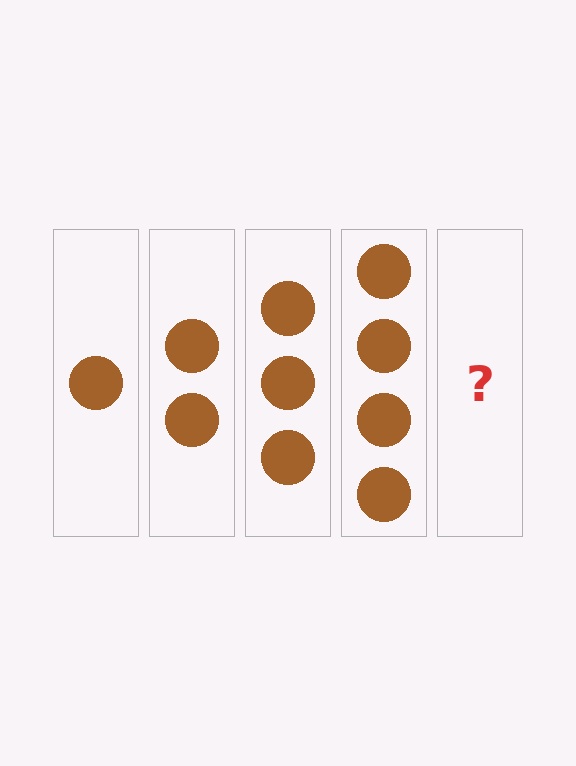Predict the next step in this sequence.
The next step is 5 circles.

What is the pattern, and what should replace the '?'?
The pattern is that each step adds one more circle. The '?' should be 5 circles.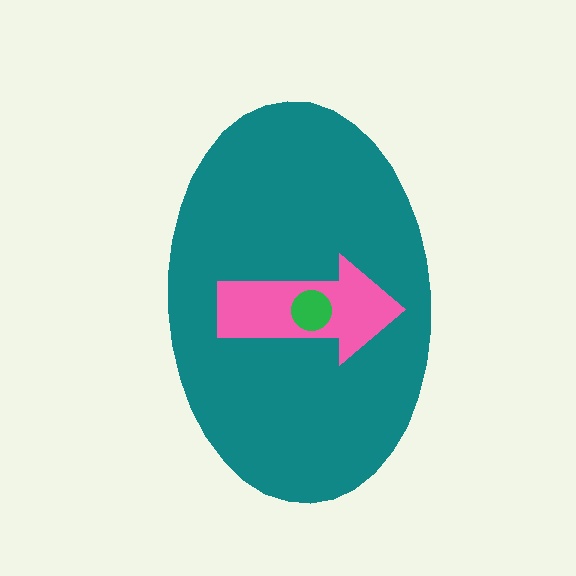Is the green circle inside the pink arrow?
Yes.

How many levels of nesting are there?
3.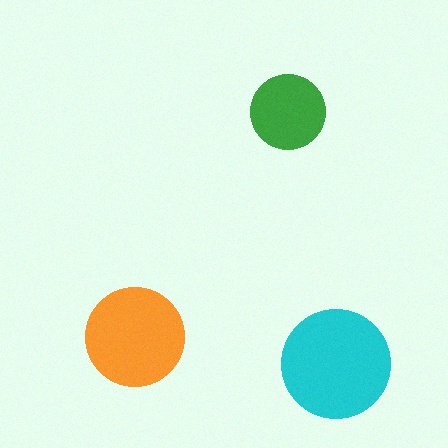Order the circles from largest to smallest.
the cyan one, the orange one, the green one.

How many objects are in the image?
There are 3 objects in the image.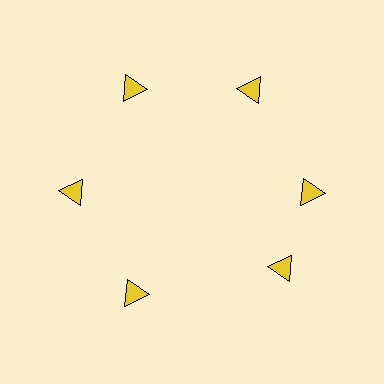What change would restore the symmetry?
The symmetry would be restored by rotating it back into even spacing with its neighbors so that all 6 triangles sit at equal angles and equal distance from the center.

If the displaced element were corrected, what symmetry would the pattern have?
It would have 6-fold rotational symmetry — the pattern would map onto itself every 60 degrees.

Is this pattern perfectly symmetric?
No. The 6 yellow triangles are arranged in a ring, but one element near the 5 o'clock position is rotated out of alignment along the ring, breaking the 6-fold rotational symmetry.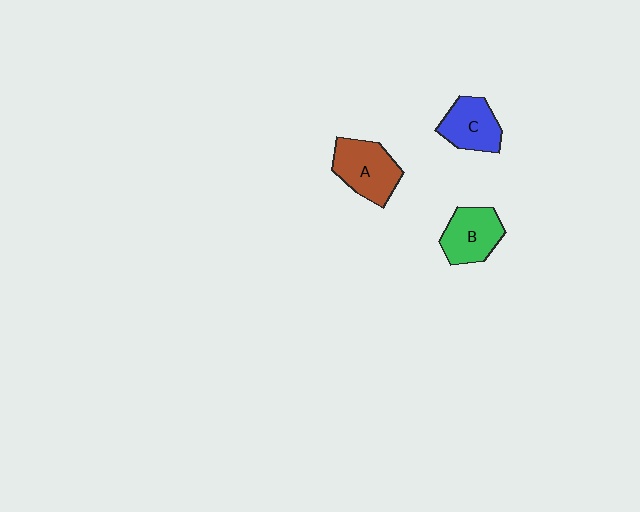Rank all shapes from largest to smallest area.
From largest to smallest: A (brown), B (green), C (blue).